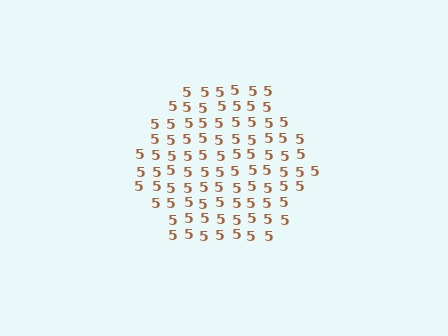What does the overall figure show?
The overall figure shows a hexagon.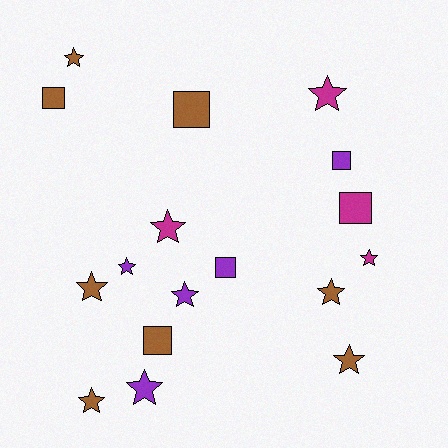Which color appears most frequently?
Brown, with 8 objects.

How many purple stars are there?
There are 3 purple stars.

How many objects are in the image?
There are 17 objects.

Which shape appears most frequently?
Star, with 11 objects.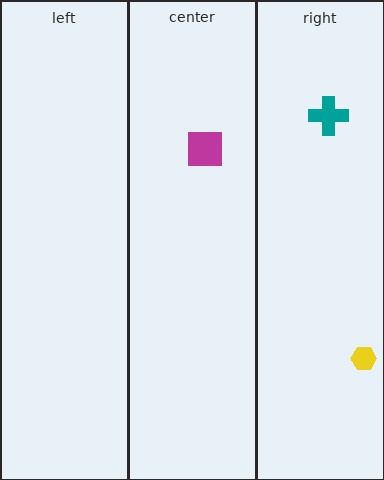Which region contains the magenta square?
The center region.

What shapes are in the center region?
The magenta square.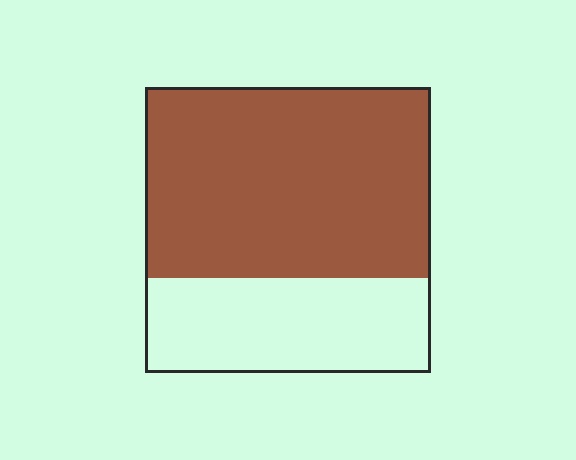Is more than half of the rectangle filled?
Yes.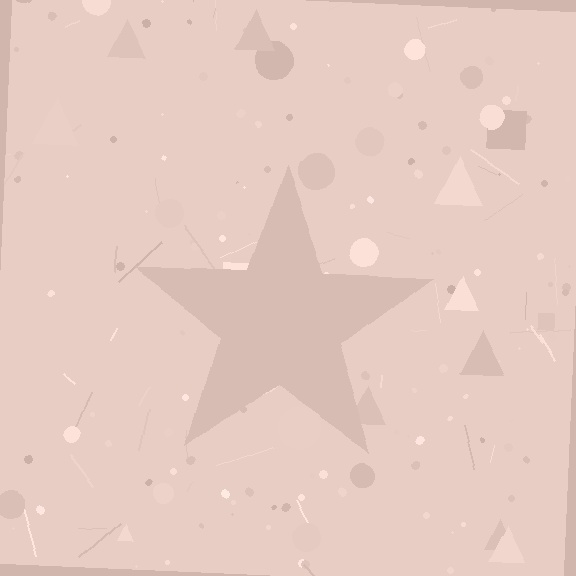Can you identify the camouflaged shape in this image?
The camouflaged shape is a star.